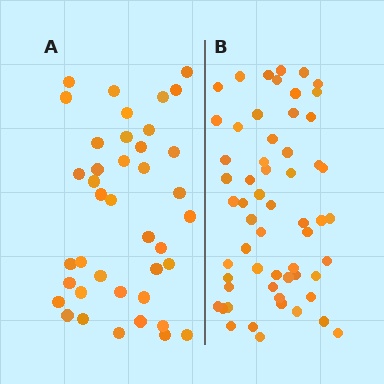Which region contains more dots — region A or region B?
Region B (the right region) has more dots.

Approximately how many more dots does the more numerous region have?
Region B has approximately 20 more dots than region A.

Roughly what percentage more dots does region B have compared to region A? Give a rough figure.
About 45% more.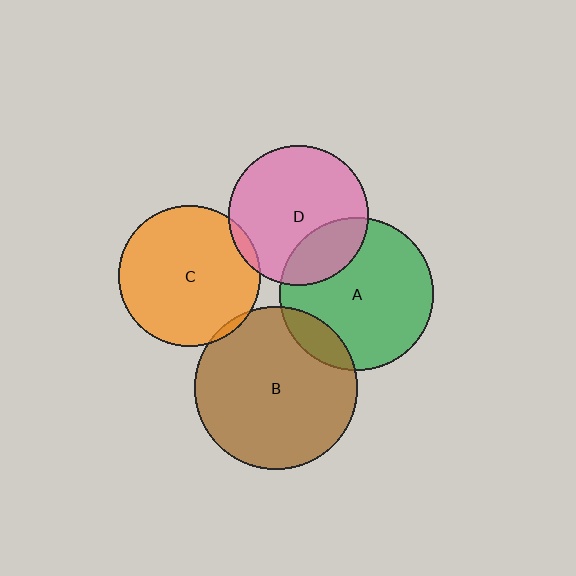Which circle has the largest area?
Circle B (brown).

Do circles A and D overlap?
Yes.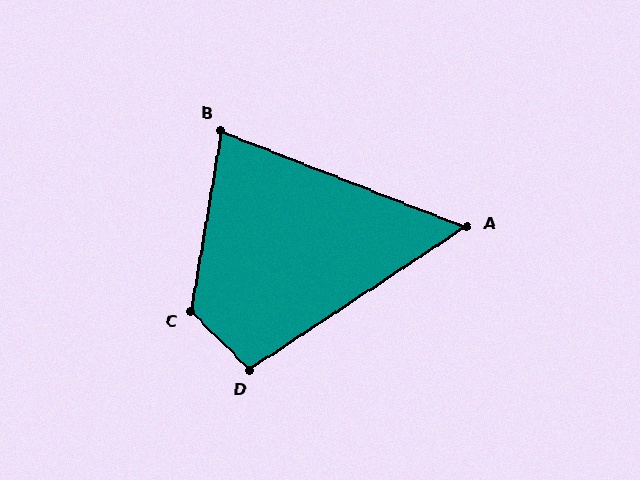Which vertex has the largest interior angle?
C, at approximately 125 degrees.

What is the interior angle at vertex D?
Approximately 102 degrees (obtuse).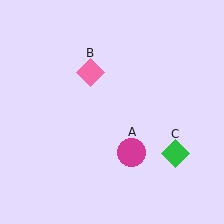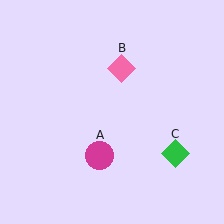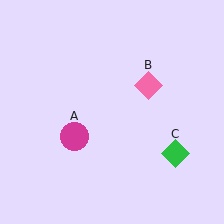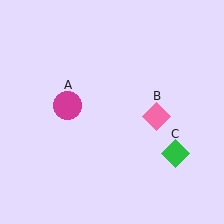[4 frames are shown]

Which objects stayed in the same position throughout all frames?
Green diamond (object C) remained stationary.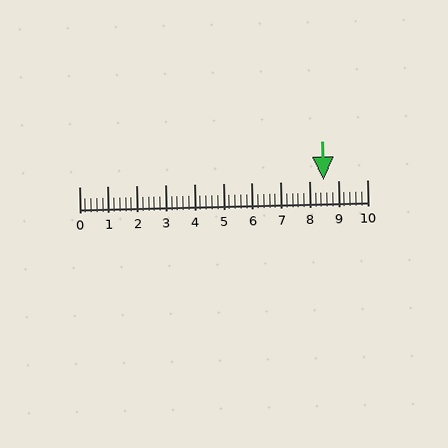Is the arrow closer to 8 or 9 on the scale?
The arrow is closer to 9.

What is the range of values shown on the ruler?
The ruler shows values from 0 to 10.